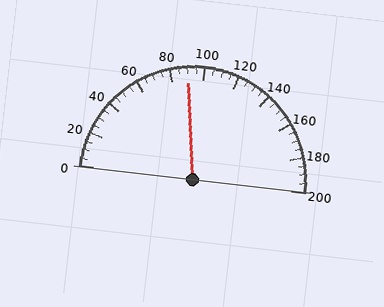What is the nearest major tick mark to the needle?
The nearest major tick mark is 80.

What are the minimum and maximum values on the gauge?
The gauge ranges from 0 to 200.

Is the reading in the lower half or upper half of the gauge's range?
The reading is in the lower half of the range (0 to 200).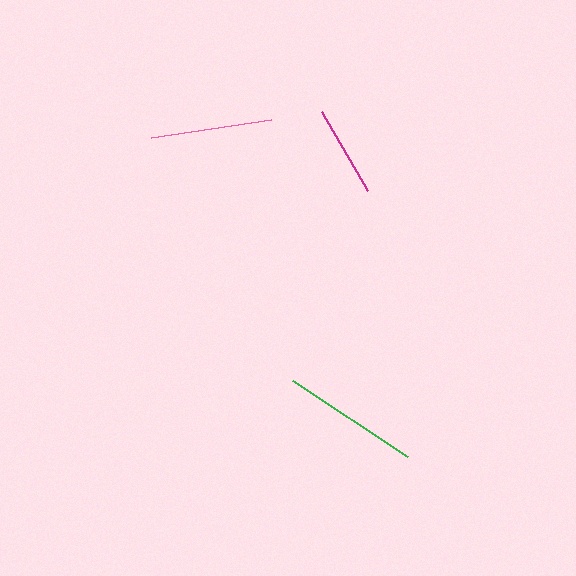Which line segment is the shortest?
The magenta line is the shortest at approximately 91 pixels.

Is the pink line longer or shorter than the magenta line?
The pink line is longer than the magenta line.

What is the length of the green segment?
The green segment is approximately 138 pixels long.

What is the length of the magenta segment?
The magenta segment is approximately 91 pixels long.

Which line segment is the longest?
The green line is the longest at approximately 138 pixels.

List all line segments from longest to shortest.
From longest to shortest: green, pink, magenta.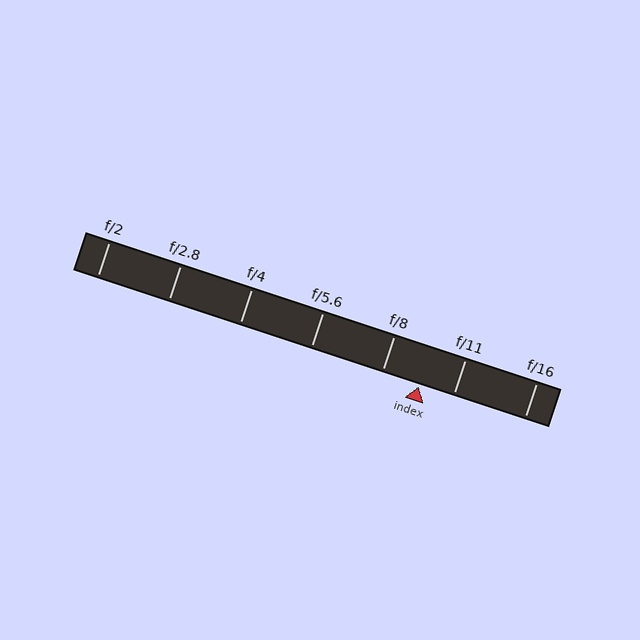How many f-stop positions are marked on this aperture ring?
There are 7 f-stop positions marked.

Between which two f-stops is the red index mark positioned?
The index mark is between f/8 and f/11.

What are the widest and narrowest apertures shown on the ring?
The widest aperture shown is f/2 and the narrowest is f/16.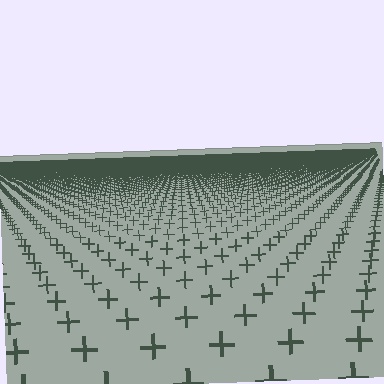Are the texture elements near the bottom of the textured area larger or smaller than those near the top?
Larger. Near the bottom, elements are closer to the viewer and appear at a bigger on-screen size.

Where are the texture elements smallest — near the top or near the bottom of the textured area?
Near the top.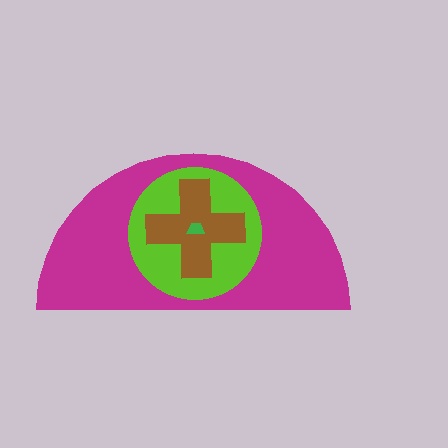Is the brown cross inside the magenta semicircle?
Yes.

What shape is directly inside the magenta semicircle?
The lime circle.